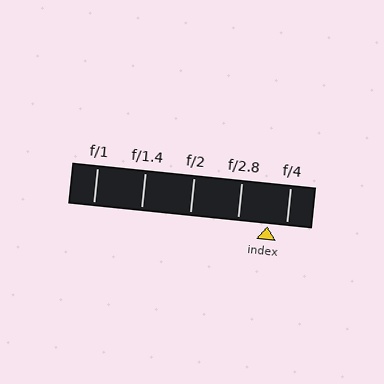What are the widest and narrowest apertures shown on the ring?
The widest aperture shown is f/1 and the narrowest is f/4.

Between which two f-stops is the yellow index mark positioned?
The index mark is between f/2.8 and f/4.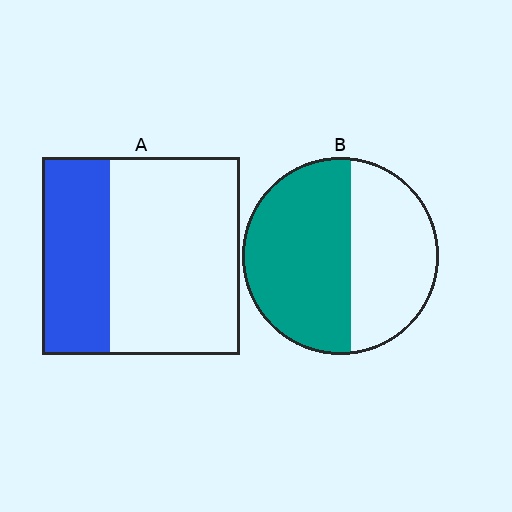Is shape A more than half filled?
No.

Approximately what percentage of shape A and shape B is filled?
A is approximately 35% and B is approximately 55%.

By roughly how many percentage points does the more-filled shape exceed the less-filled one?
By roughly 20 percentage points (B over A).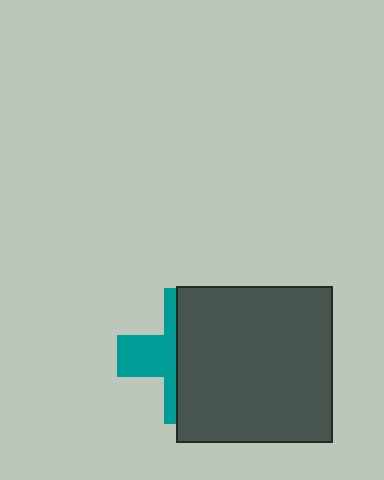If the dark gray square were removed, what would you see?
You would see the complete teal cross.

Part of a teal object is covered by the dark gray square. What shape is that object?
It is a cross.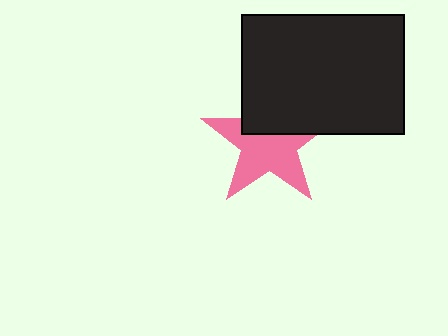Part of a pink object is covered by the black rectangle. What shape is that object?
It is a star.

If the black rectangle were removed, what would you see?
You would see the complete pink star.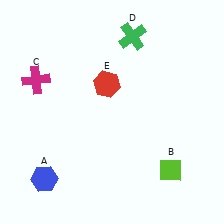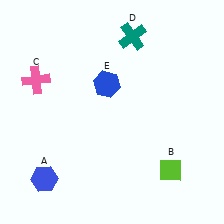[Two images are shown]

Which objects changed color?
C changed from magenta to pink. D changed from green to teal. E changed from red to blue.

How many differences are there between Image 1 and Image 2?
There are 3 differences between the two images.